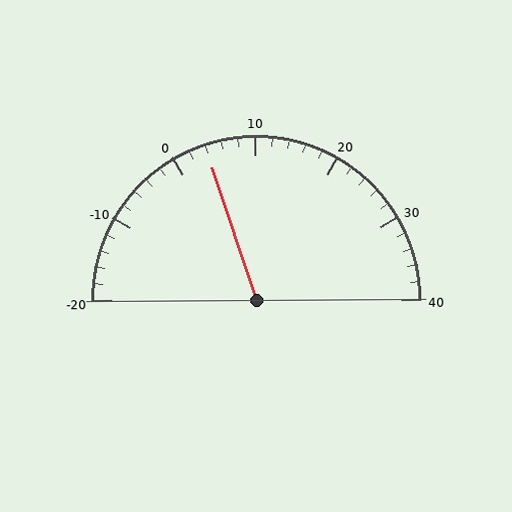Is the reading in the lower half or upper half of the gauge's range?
The reading is in the lower half of the range (-20 to 40).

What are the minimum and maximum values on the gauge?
The gauge ranges from -20 to 40.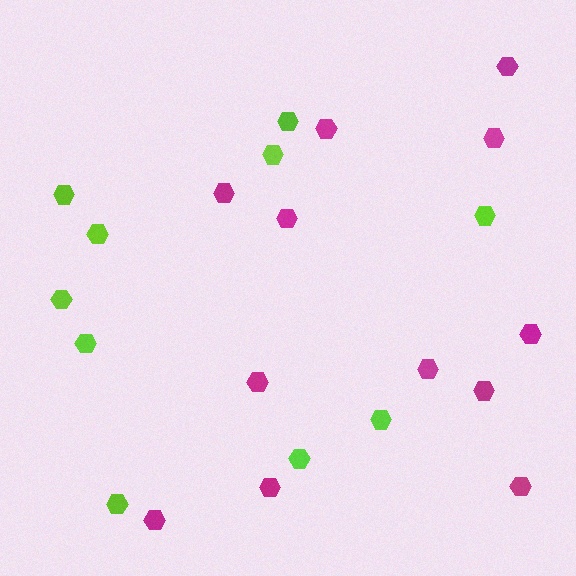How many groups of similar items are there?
There are 2 groups: one group of lime hexagons (10) and one group of magenta hexagons (12).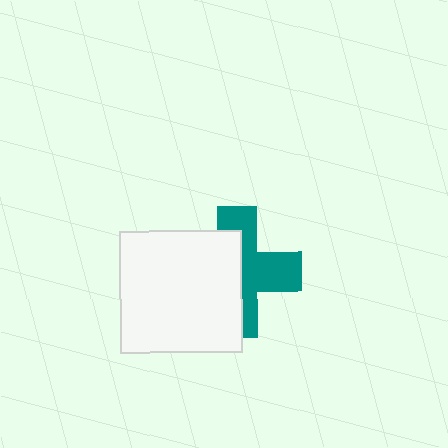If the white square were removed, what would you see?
You would see the complete teal cross.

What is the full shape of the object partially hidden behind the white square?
The partially hidden object is a teal cross.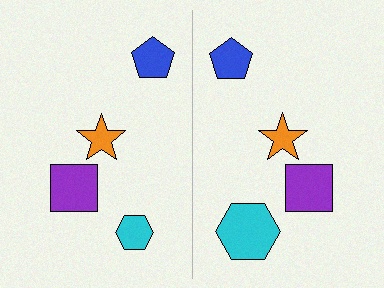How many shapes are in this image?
There are 8 shapes in this image.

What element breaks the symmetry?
The cyan hexagon on the right side has a different size than its mirror counterpart.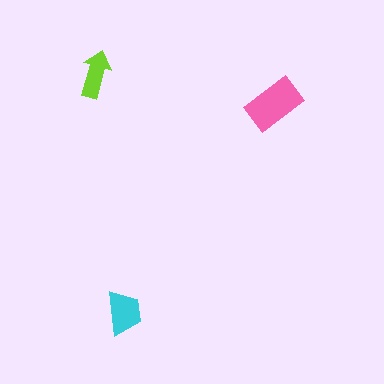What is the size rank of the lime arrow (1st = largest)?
3rd.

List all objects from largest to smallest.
The pink rectangle, the cyan trapezoid, the lime arrow.